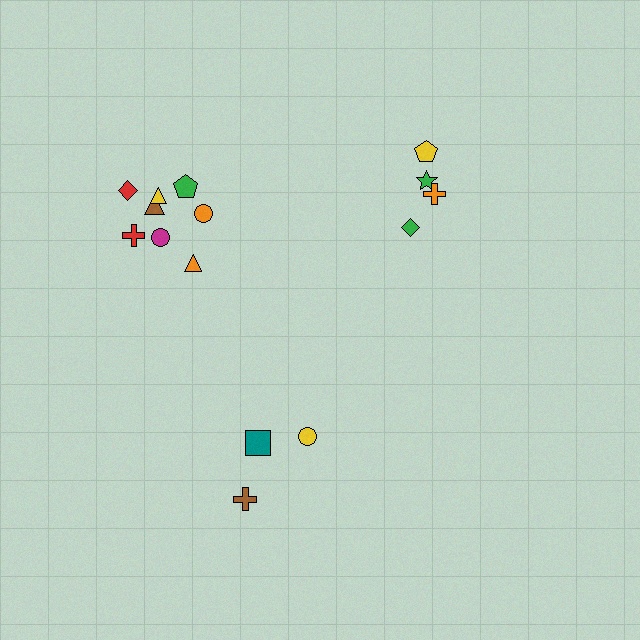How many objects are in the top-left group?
There are 8 objects.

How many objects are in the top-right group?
There are 4 objects.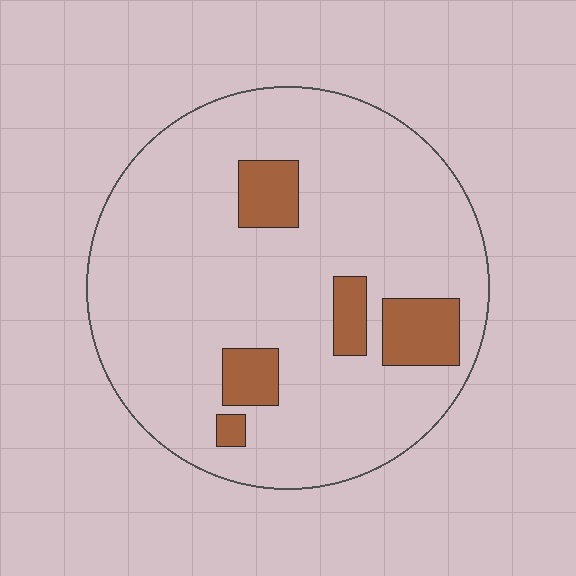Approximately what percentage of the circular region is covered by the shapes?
Approximately 15%.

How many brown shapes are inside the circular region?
5.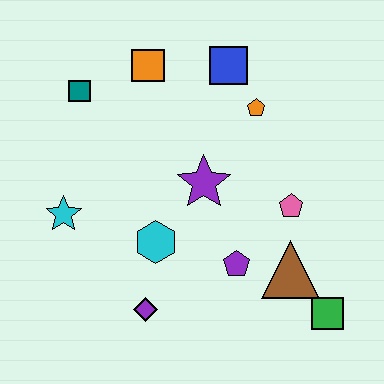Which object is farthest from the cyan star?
The green square is farthest from the cyan star.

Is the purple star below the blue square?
Yes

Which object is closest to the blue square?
The orange pentagon is closest to the blue square.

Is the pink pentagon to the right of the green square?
No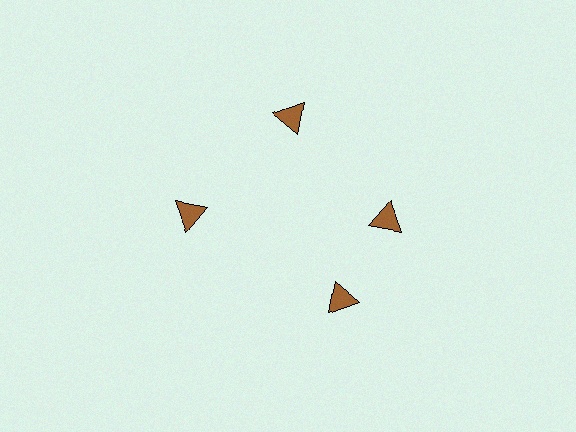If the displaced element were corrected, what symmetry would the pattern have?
It would have 4-fold rotational symmetry — the pattern would map onto itself every 90 degrees.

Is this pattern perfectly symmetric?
No. The 4 brown triangles are arranged in a ring, but one element near the 6 o'clock position is rotated out of alignment along the ring, breaking the 4-fold rotational symmetry.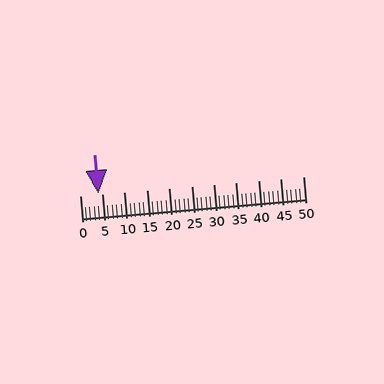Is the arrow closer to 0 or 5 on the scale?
The arrow is closer to 5.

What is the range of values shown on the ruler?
The ruler shows values from 0 to 50.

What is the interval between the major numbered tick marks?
The major tick marks are spaced 5 units apart.